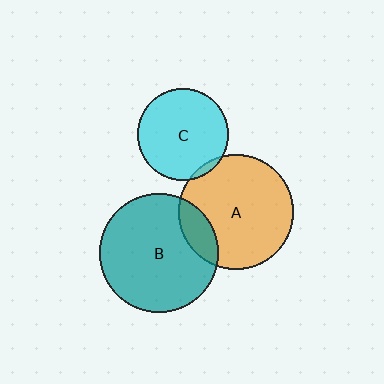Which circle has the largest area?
Circle B (teal).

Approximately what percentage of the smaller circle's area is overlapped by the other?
Approximately 5%.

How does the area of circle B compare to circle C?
Approximately 1.7 times.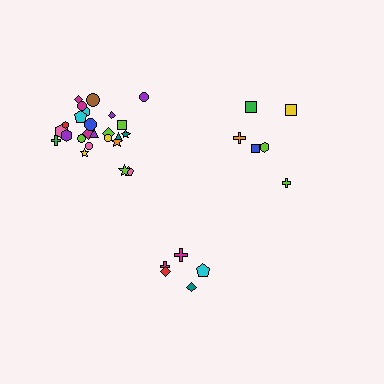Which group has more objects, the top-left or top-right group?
The top-left group.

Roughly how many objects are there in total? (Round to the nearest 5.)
Roughly 35 objects in total.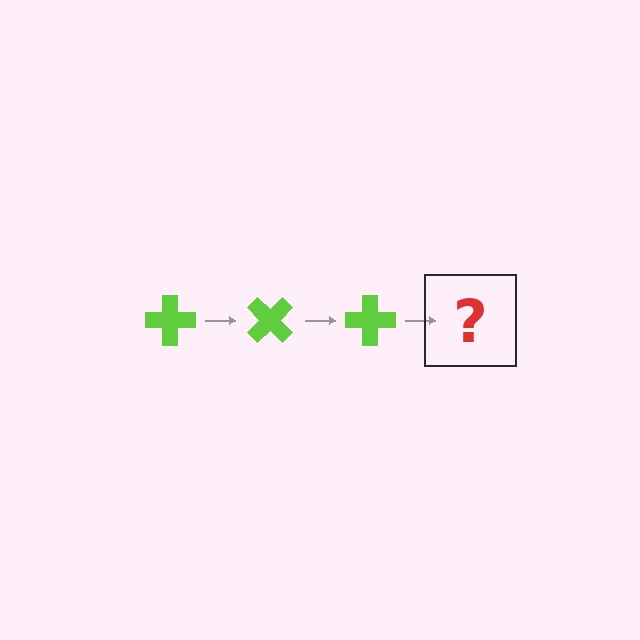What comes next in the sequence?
The next element should be a lime cross rotated 135 degrees.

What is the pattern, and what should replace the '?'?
The pattern is that the cross rotates 45 degrees each step. The '?' should be a lime cross rotated 135 degrees.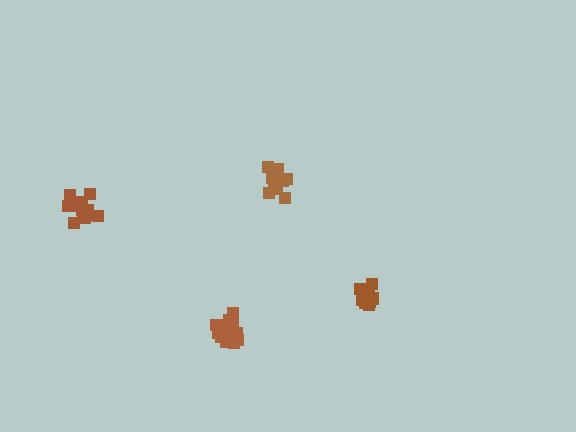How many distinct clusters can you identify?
There are 4 distinct clusters.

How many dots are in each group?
Group 1: 16 dots, Group 2: 11 dots, Group 3: 11 dots, Group 4: 14 dots (52 total).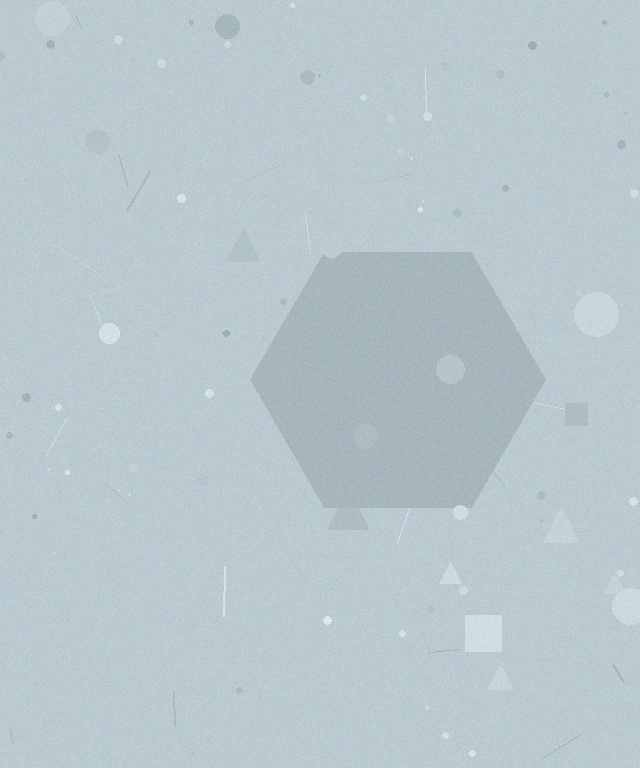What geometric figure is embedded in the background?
A hexagon is embedded in the background.